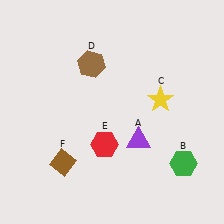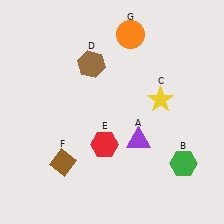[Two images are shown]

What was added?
An orange circle (G) was added in Image 2.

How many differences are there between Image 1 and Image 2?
There is 1 difference between the two images.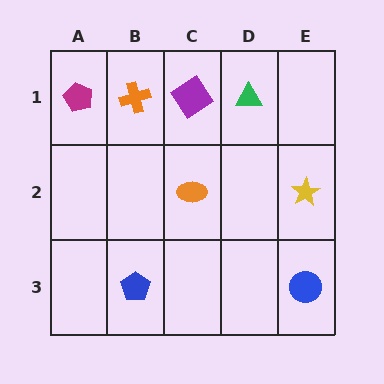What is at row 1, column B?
An orange cross.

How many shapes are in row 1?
4 shapes.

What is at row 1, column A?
A magenta pentagon.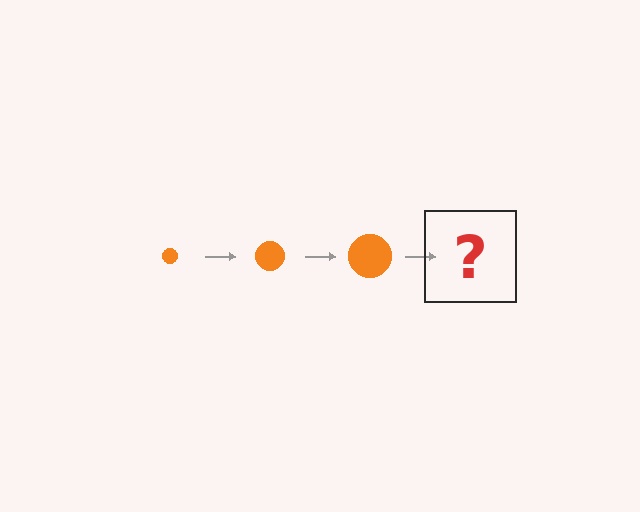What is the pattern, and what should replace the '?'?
The pattern is that the circle gets progressively larger each step. The '?' should be an orange circle, larger than the previous one.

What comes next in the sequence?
The next element should be an orange circle, larger than the previous one.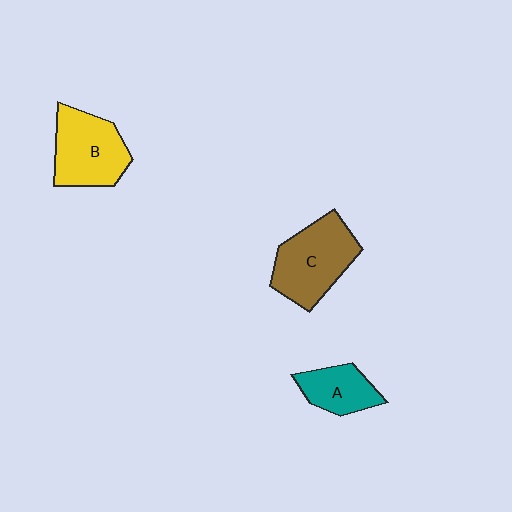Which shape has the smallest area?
Shape A (teal).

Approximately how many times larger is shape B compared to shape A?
Approximately 1.6 times.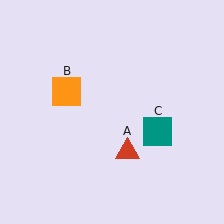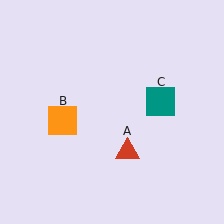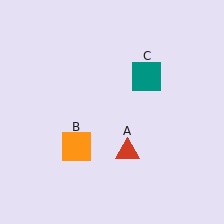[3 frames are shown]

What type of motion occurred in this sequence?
The orange square (object B), teal square (object C) rotated counterclockwise around the center of the scene.